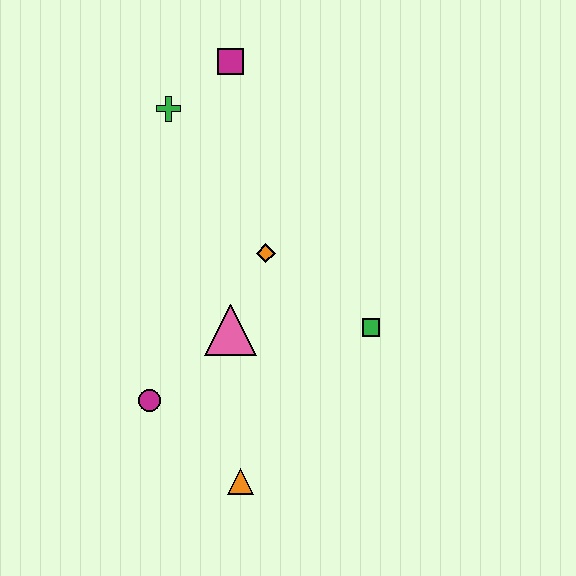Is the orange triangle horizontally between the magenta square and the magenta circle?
No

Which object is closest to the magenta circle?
The pink triangle is closest to the magenta circle.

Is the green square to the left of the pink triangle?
No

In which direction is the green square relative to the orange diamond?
The green square is to the right of the orange diamond.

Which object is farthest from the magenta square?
The orange triangle is farthest from the magenta square.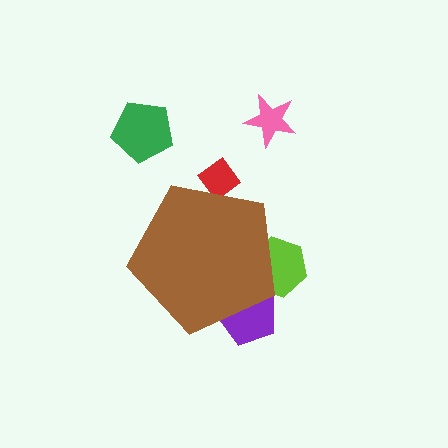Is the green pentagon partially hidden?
No, the green pentagon is fully visible.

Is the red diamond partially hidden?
Yes, the red diamond is partially hidden behind the brown pentagon.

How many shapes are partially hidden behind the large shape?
3 shapes are partially hidden.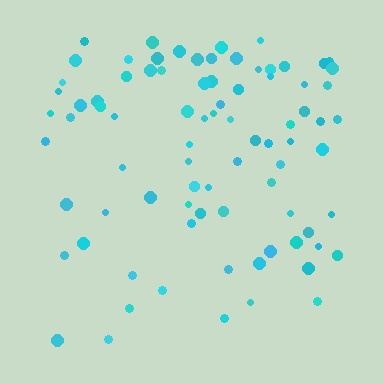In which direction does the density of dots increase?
From bottom to top, with the top side densest.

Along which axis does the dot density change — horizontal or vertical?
Vertical.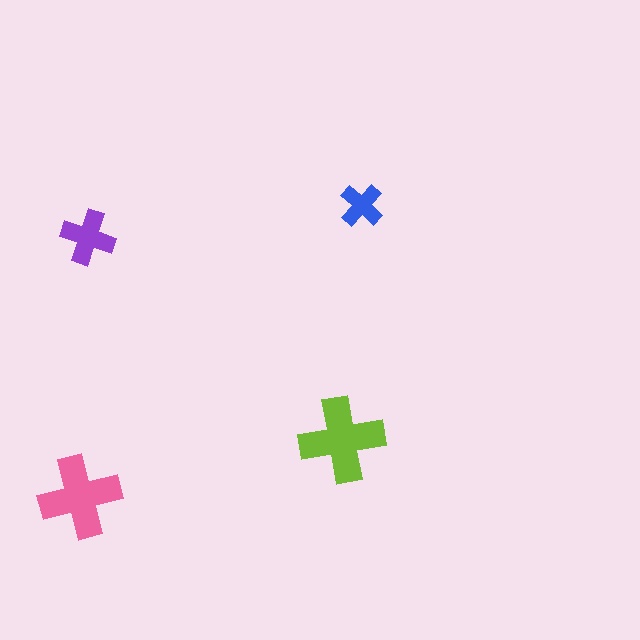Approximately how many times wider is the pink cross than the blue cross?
About 2 times wider.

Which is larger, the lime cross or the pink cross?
The lime one.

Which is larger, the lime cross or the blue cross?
The lime one.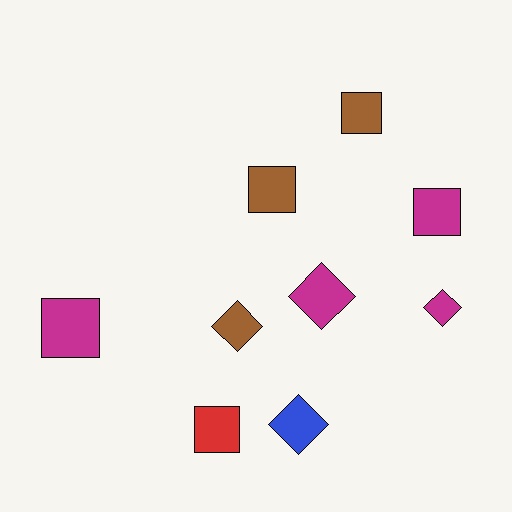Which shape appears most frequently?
Square, with 5 objects.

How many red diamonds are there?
There are no red diamonds.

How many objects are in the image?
There are 9 objects.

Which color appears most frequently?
Magenta, with 4 objects.